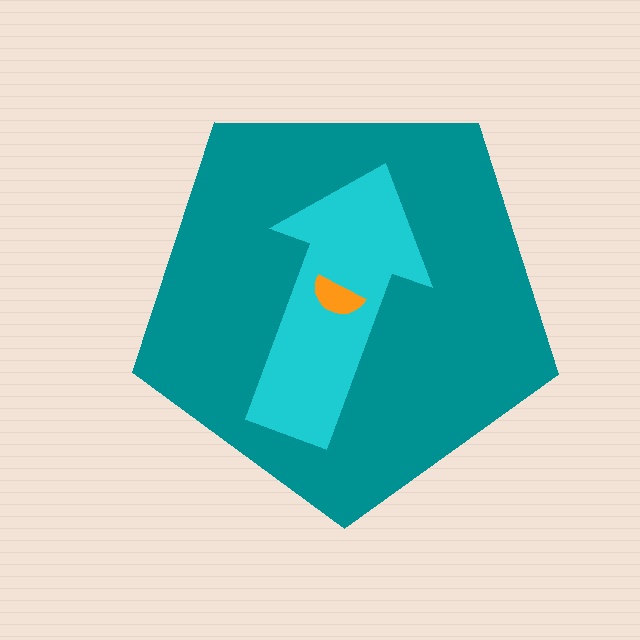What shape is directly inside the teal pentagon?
The cyan arrow.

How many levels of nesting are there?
3.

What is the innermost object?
The orange semicircle.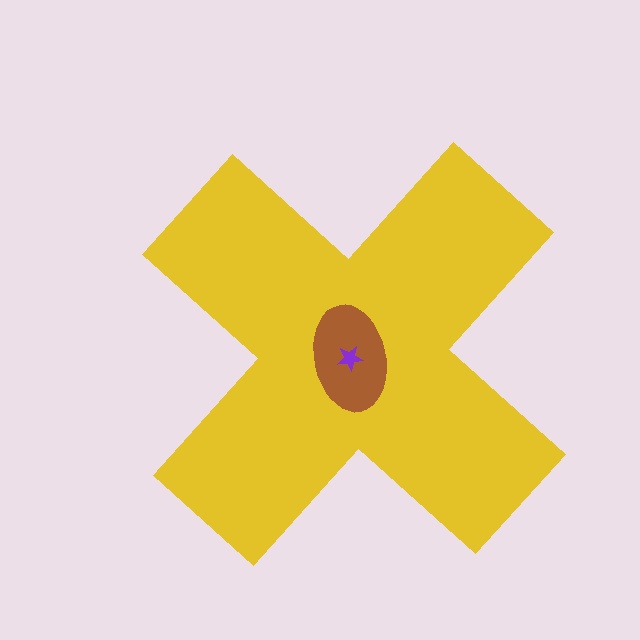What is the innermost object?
The purple star.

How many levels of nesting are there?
3.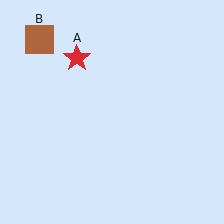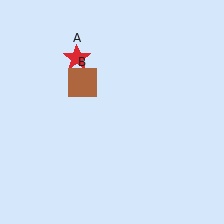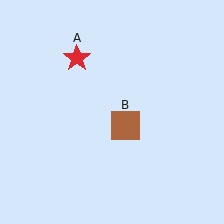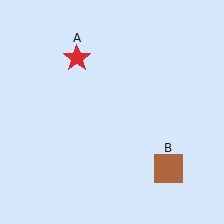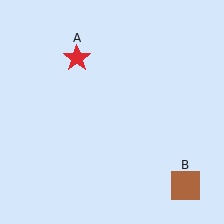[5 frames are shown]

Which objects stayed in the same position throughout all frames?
Red star (object A) remained stationary.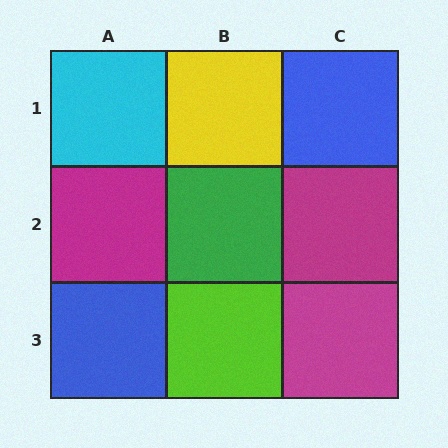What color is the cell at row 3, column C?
Magenta.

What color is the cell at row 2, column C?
Magenta.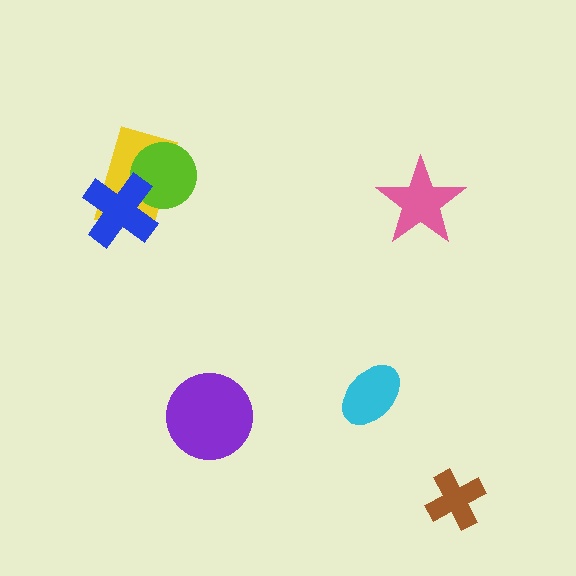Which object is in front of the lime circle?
The blue cross is in front of the lime circle.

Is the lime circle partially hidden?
Yes, it is partially covered by another shape.